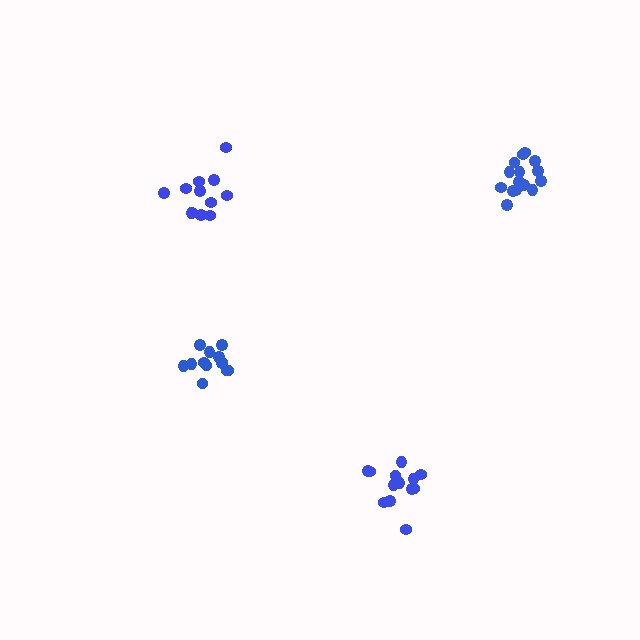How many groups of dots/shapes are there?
There are 4 groups.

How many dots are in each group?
Group 1: 15 dots, Group 2: 12 dots, Group 3: 13 dots, Group 4: 13 dots (53 total).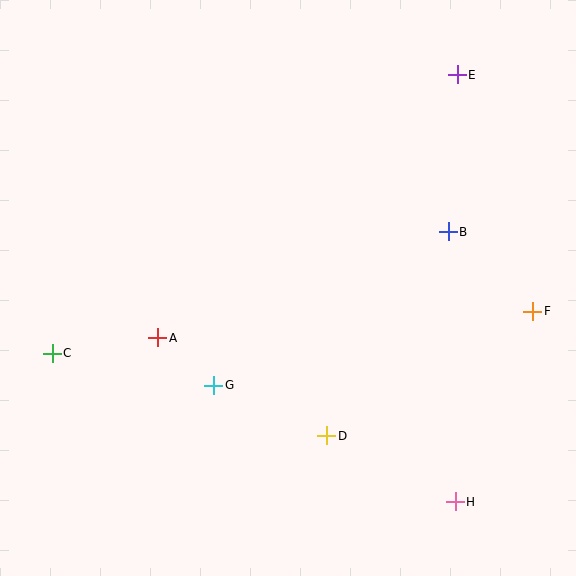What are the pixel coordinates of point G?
Point G is at (214, 385).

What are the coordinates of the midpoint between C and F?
The midpoint between C and F is at (293, 332).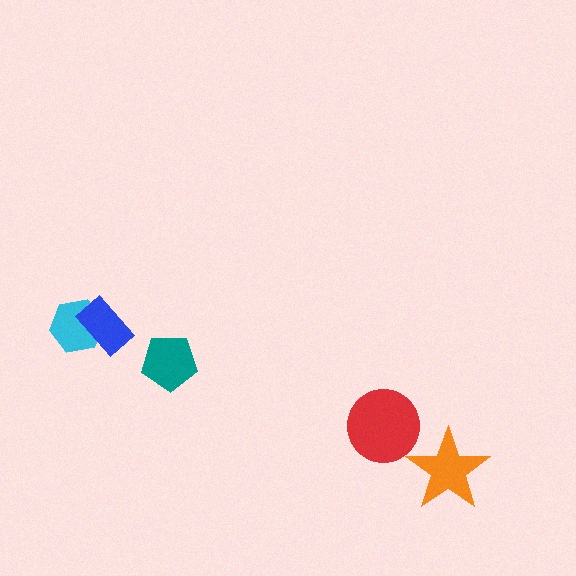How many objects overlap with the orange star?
0 objects overlap with the orange star.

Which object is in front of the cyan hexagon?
The blue rectangle is in front of the cyan hexagon.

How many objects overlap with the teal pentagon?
0 objects overlap with the teal pentagon.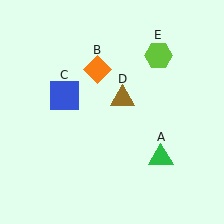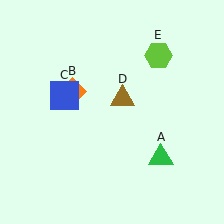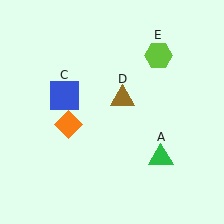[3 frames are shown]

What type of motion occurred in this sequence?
The orange diamond (object B) rotated counterclockwise around the center of the scene.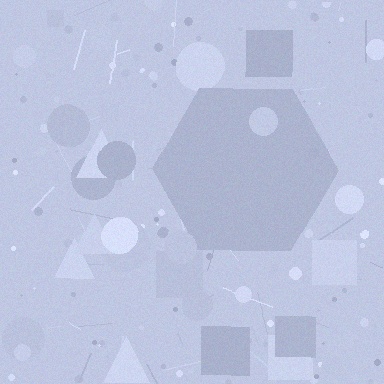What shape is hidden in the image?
A hexagon is hidden in the image.